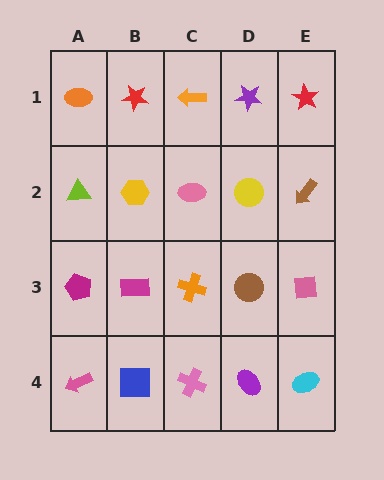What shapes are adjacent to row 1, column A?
A lime triangle (row 2, column A), a red star (row 1, column B).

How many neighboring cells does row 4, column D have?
3.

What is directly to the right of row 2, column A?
A yellow hexagon.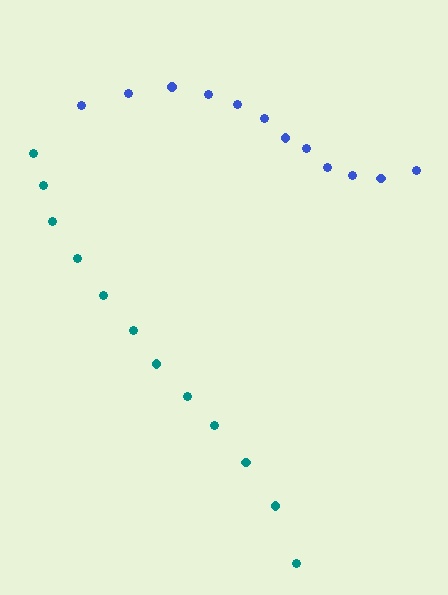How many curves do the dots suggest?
There are 2 distinct paths.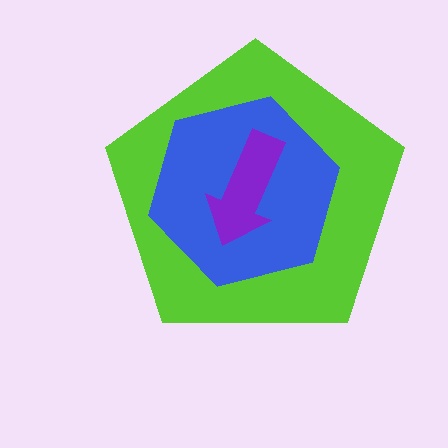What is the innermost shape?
The purple arrow.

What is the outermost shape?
The lime pentagon.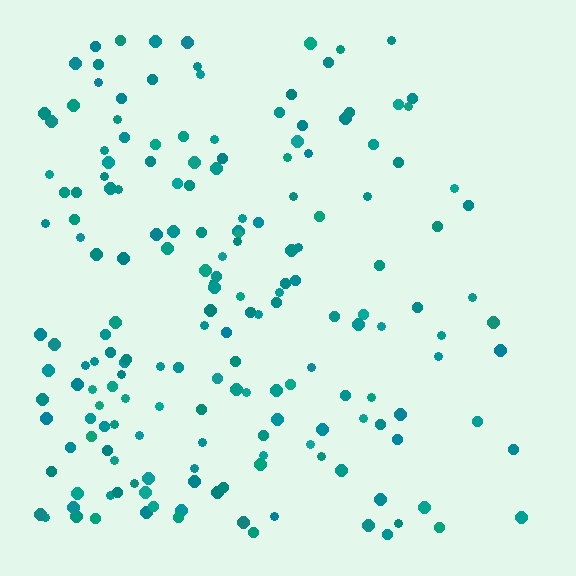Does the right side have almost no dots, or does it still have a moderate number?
Still a moderate number, just noticeably fewer than the left.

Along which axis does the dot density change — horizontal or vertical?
Horizontal.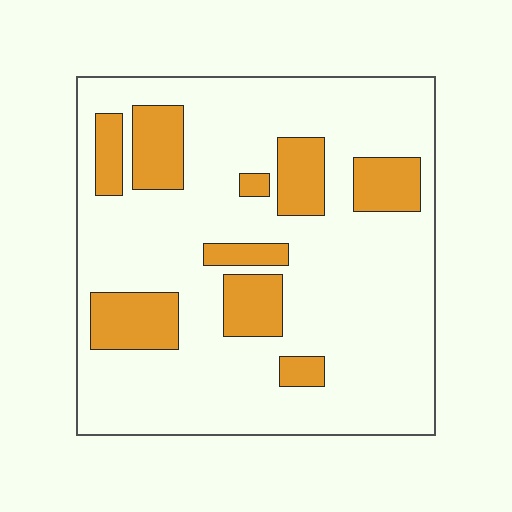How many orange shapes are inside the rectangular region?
9.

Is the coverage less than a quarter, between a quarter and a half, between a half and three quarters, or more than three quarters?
Less than a quarter.